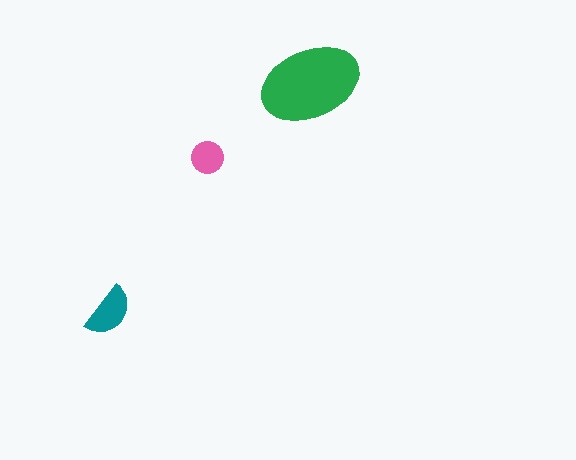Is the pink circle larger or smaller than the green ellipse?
Smaller.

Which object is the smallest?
The pink circle.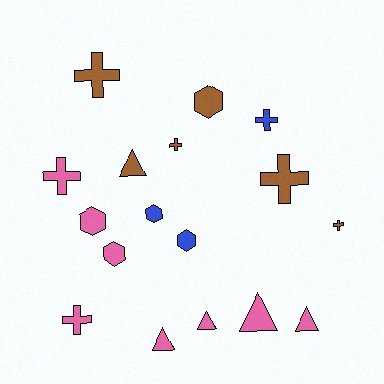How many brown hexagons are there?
There is 1 brown hexagon.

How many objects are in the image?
There are 17 objects.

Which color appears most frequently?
Pink, with 8 objects.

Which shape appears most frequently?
Cross, with 7 objects.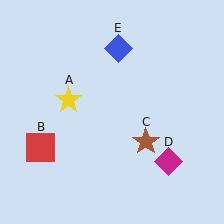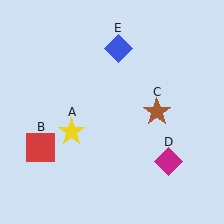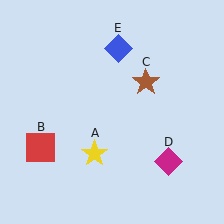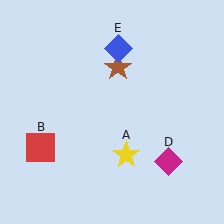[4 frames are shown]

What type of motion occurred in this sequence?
The yellow star (object A), brown star (object C) rotated counterclockwise around the center of the scene.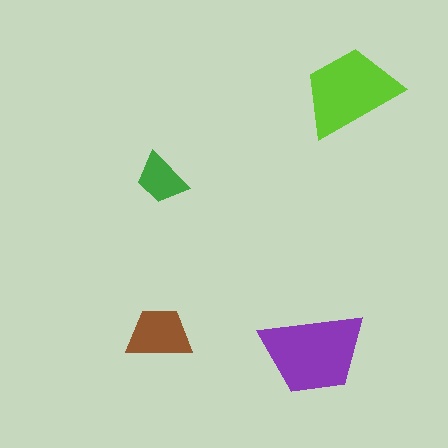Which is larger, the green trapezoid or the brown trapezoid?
The brown one.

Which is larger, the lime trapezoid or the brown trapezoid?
The lime one.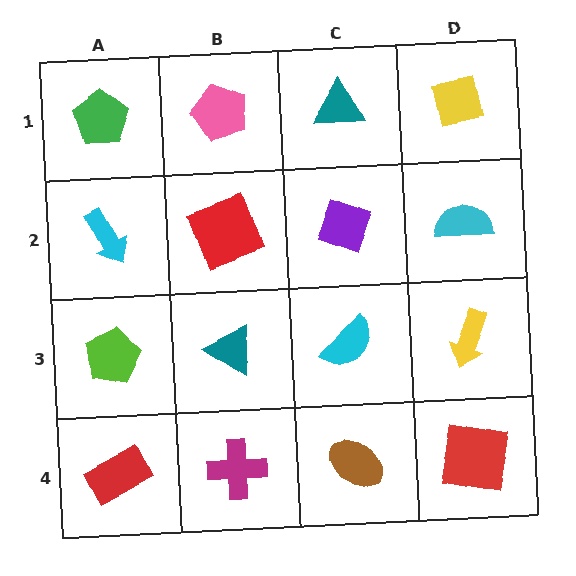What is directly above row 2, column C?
A teal triangle.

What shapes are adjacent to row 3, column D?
A cyan semicircle (row 2, column D), a red square (row 4, column D), a cyan semicircle (row 3, column C).